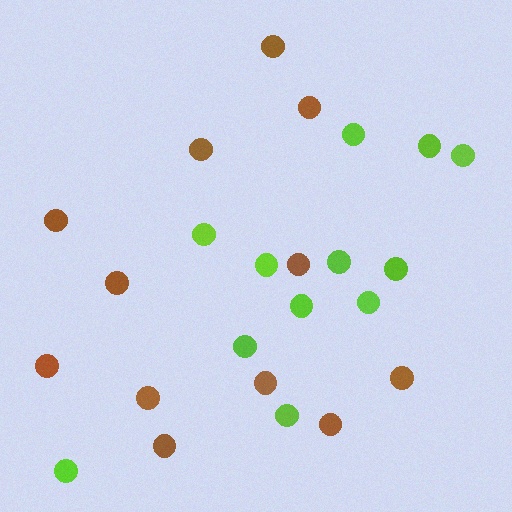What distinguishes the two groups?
There are 2 groups: one group of lime circles (12) and one group of brown circles (12).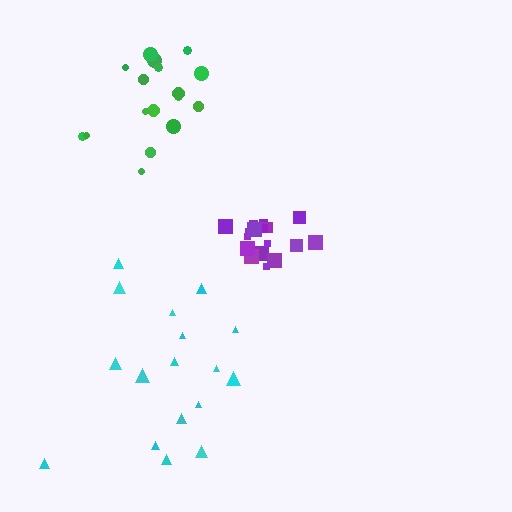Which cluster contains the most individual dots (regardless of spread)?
Cyan (17).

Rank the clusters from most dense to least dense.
purple, green, cyan.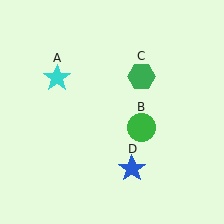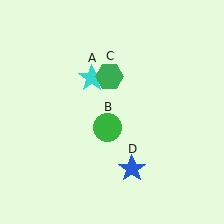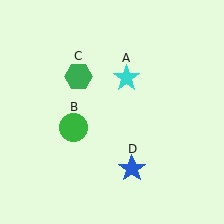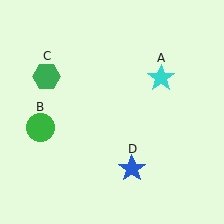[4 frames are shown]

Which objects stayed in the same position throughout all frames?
Blue star (object D) remained stationary.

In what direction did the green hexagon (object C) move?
The green hexagon (object C) moved left.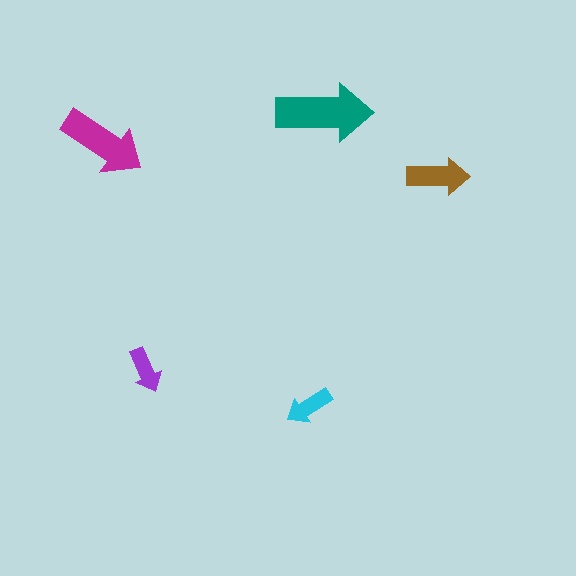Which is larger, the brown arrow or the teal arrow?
The teal one.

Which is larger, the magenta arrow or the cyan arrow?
The magenta one.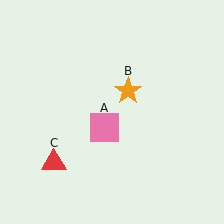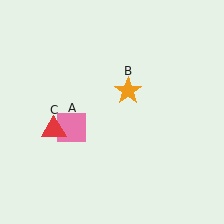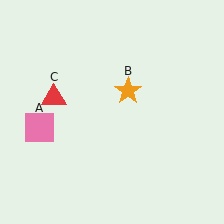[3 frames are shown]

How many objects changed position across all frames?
2 objects changed position: pink square (object A), red triangle (object C).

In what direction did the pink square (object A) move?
The pink square (object A) moved left.